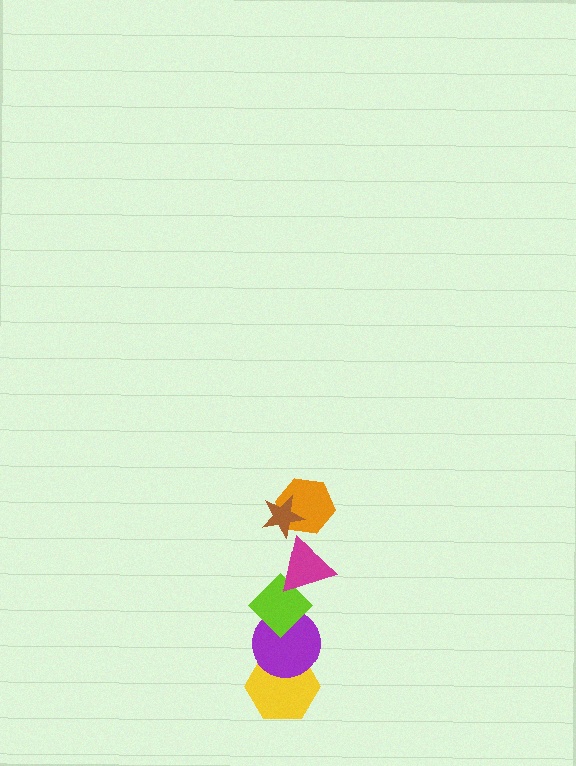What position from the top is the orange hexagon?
The orange hexagon is 2nd from the top.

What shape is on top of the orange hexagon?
The brown star is on top of the orange hexagon.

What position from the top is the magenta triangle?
The magenta triangle is 3rd from the top.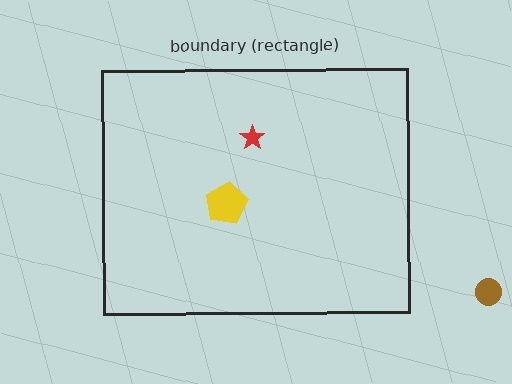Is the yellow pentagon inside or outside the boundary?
Inside.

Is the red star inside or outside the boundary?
Inside.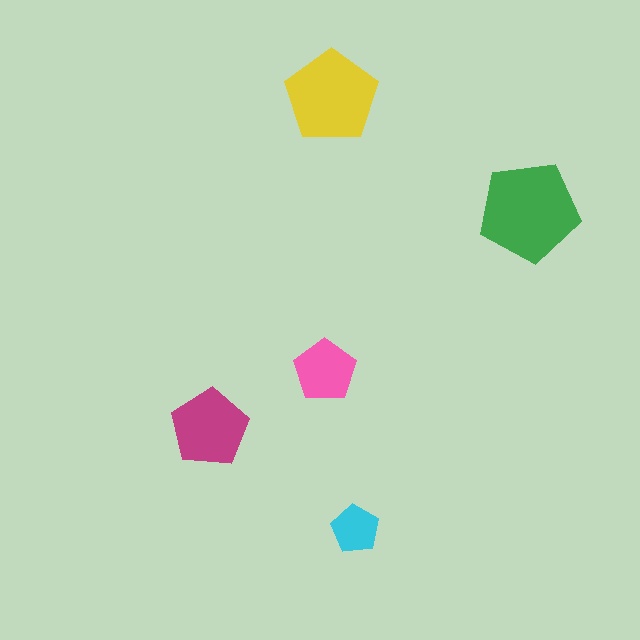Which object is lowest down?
The cyan pentagon is bottommost.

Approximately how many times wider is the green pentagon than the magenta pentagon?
About 1.5 times wider.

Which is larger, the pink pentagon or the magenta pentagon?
The magenta one.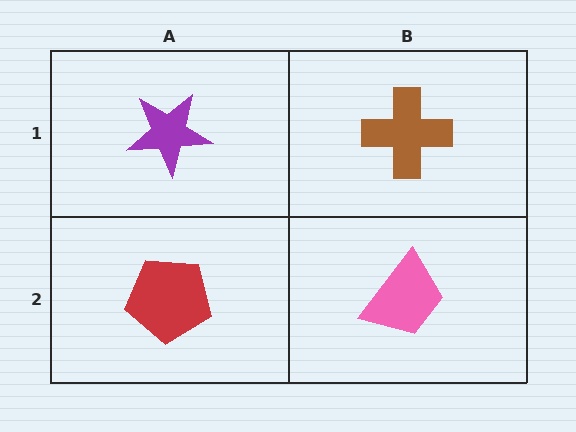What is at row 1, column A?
A purple star.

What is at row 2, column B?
A pink trapezoid.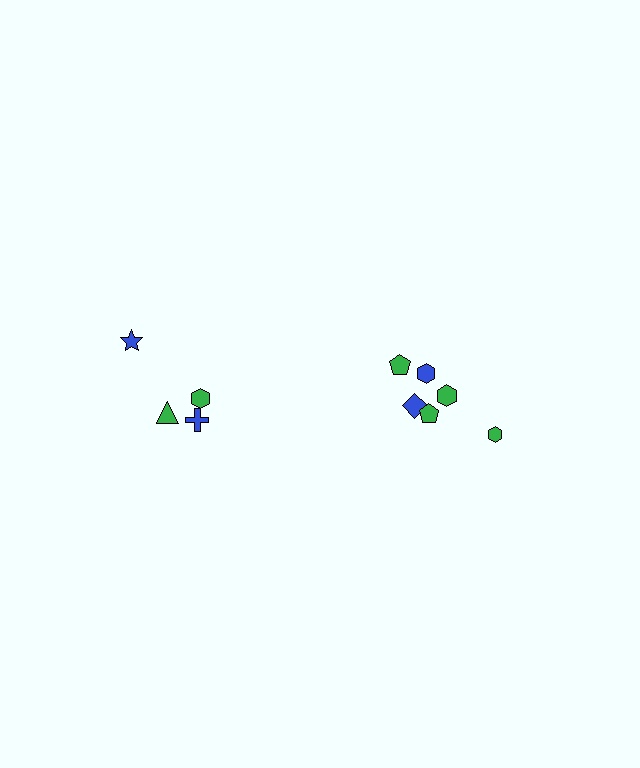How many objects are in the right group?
There are 6 objects.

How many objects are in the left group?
There are 4 objects.